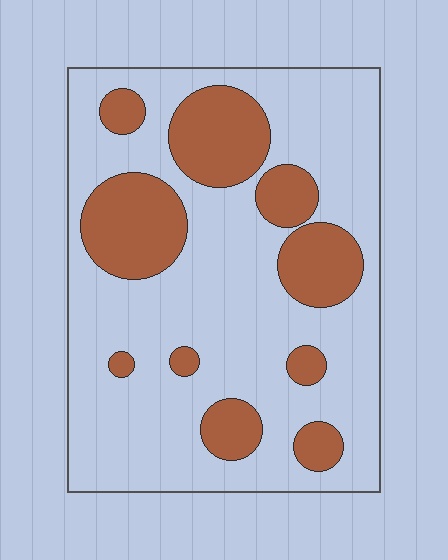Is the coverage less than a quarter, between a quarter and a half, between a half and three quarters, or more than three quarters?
Between a quarter and a half.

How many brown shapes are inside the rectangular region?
10.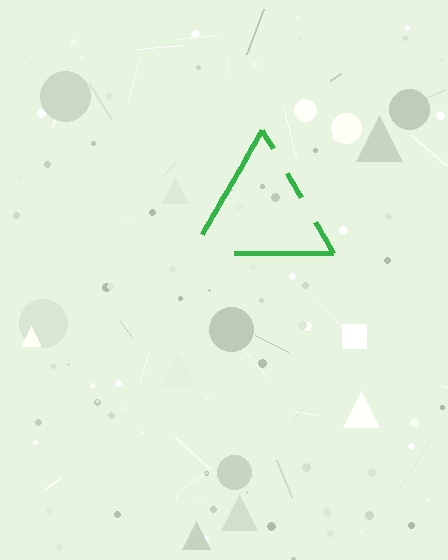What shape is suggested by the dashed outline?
The dashed outline suggests a triangle.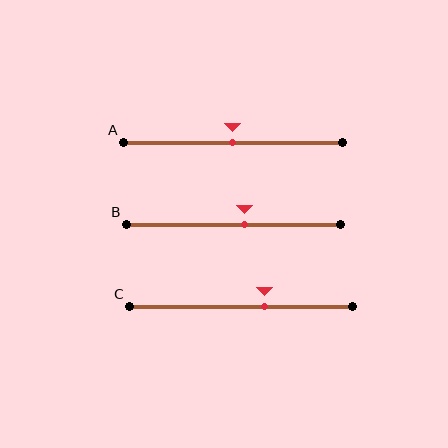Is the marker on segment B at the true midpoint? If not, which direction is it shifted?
No, the marker on segment B is shifted to the right by about 5% of the segment length.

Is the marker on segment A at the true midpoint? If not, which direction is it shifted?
Yes, the marker on segment A is at the true midpoint.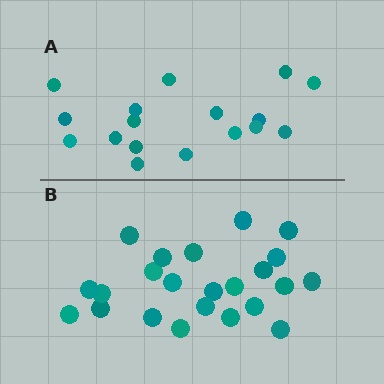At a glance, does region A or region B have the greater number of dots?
Region B (the bottom region) has more dots.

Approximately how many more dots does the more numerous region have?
Region B has about 6 more dots than region A.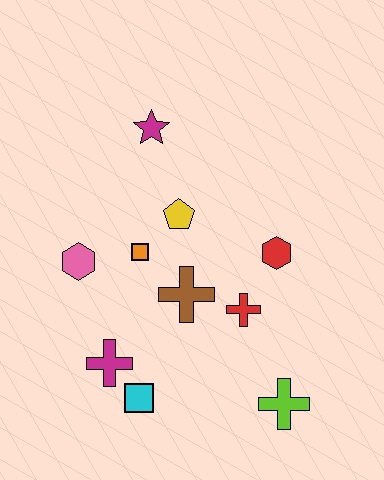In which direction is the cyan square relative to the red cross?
The cyan square is to the left of the red cross.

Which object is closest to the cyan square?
The magenta cross is closest to the cyan square.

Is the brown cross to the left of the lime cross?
Yes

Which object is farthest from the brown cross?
The magenta star is farthest from the brown cross.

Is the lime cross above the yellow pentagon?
No